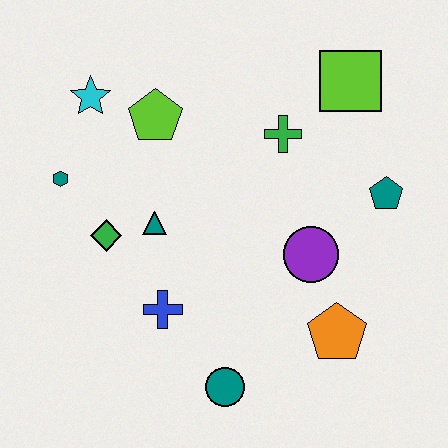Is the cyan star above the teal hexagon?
Yes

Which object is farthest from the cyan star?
The orange pentagon is farthest from the cyan star.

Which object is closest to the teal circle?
The blue cross is closest to the teal circle.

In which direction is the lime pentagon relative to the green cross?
The lime pentagon is to the left of the green cross.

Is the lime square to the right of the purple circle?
Yes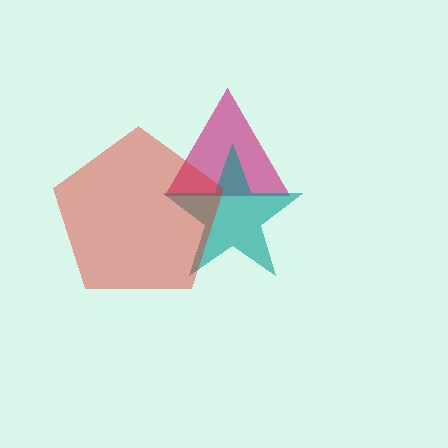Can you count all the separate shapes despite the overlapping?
Yes, there are 3 separate shapes.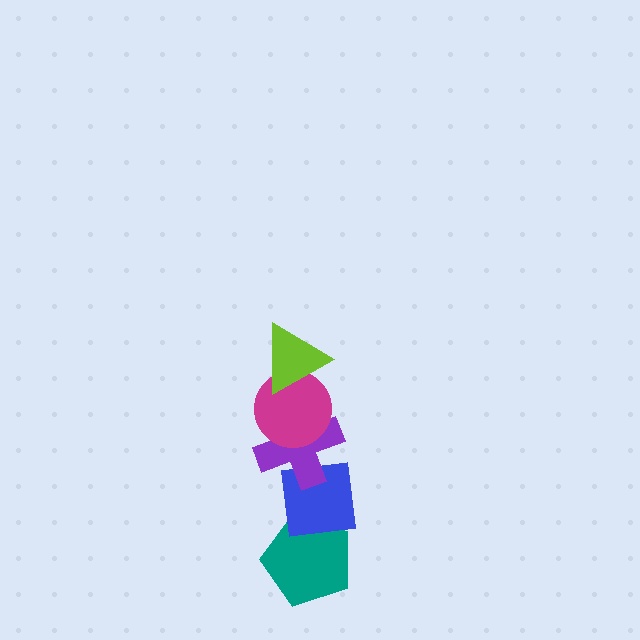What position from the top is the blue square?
The blue square is 4th from the top.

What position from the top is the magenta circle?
The magenta circle is 2nd from the top.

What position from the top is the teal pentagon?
The teal pentagon is 5th from the top.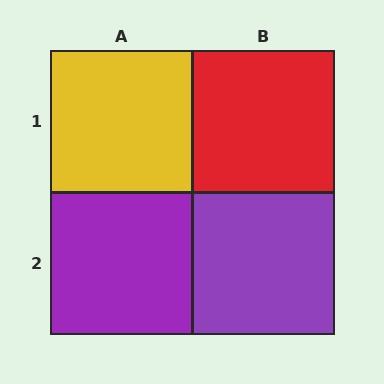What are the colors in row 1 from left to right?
Yellow, red.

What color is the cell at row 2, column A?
Purple.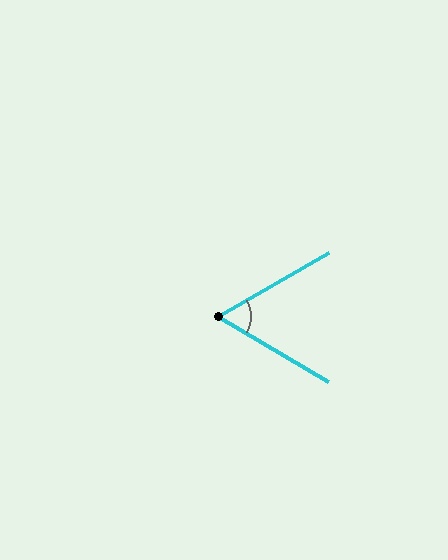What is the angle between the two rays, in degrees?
Approximately 61 degrees.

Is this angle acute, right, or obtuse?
It is acute.